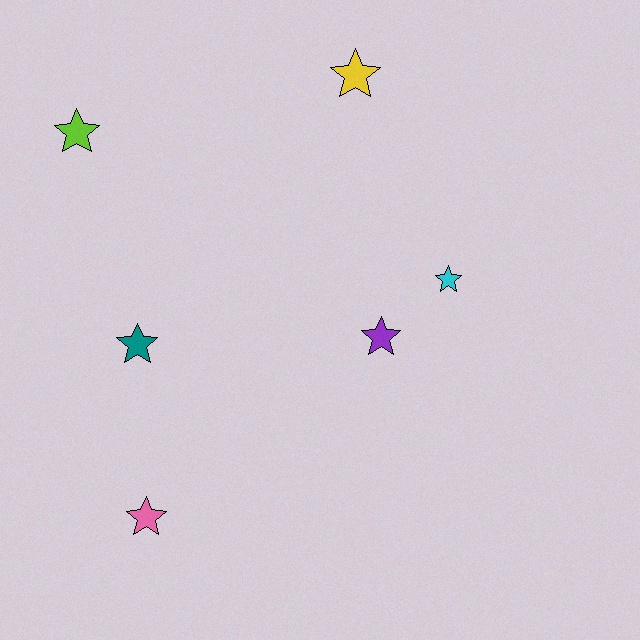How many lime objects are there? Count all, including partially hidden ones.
There is 1 lime object.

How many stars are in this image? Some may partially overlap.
There are 6 stars.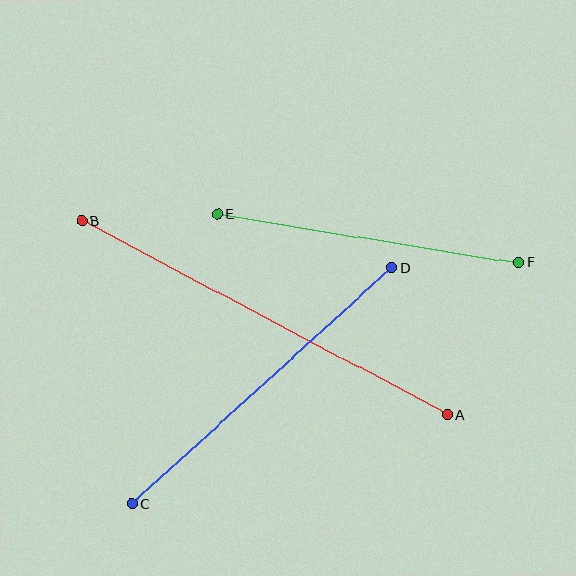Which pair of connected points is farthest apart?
Points A and B are farthest apart.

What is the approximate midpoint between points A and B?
The midpoint is at approximately (264, 318) pixels.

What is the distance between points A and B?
The distance is approximately 413 pixels.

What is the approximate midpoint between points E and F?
The midpoint is at approximately (368, 238) pixels.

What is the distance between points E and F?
The distance is approximately 305 pixels.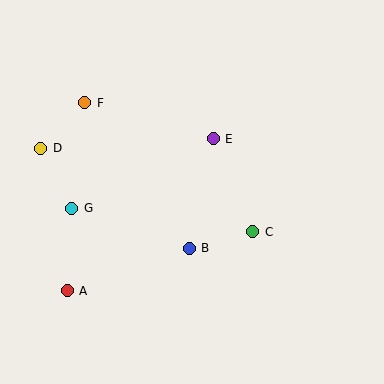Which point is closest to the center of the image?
Point B at (189, 248) is closest to the center.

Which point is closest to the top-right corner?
Point E is closest to the top-right corner.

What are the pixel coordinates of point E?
Point E is at (213, 139).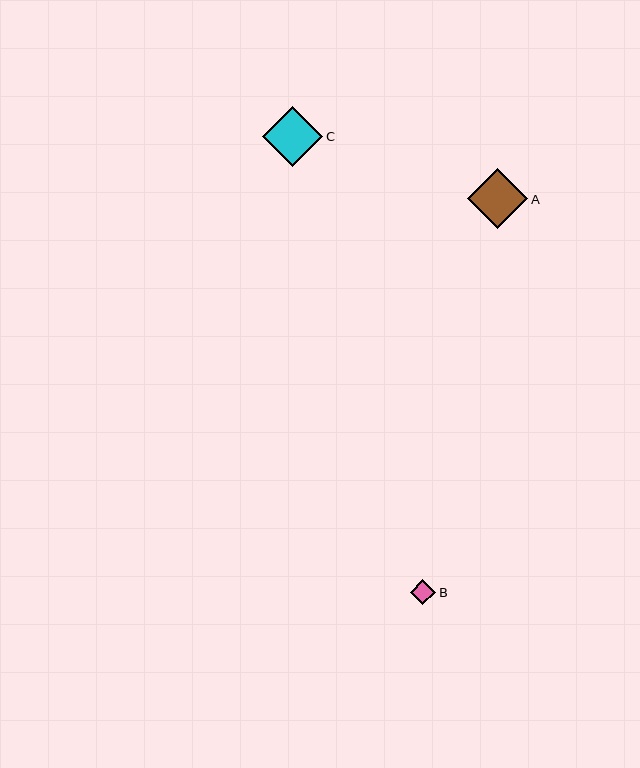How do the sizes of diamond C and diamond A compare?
Diamond C and diamond A are approximately the same size.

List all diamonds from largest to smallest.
From largest to smallest: C, A, B.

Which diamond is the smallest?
Diamond B is the smallest with a size of approximately 26 pixels.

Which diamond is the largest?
Diamond C is the largest with a size of approximately 60 pixels.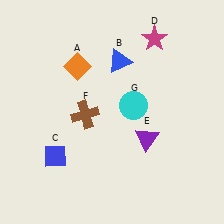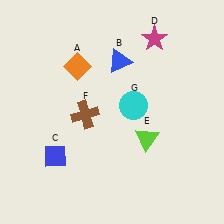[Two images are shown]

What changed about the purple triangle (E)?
In Image 1, E is purple. In Image 2, it changed to lime.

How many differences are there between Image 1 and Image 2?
There is 1 difference between the two images.